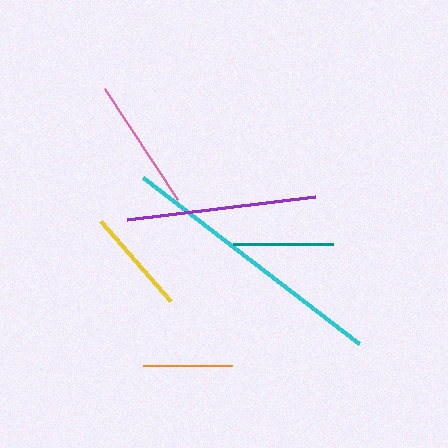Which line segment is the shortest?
The orange line is the shortest at approximately 89 pixels.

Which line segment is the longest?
The cyan line is the longest at approximately 273 pixels.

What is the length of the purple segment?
The purple segment is approximately 189 pixels long.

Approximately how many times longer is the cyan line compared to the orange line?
The cyan line is approximately 3.1 times the length of the orange line.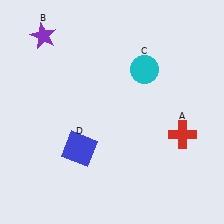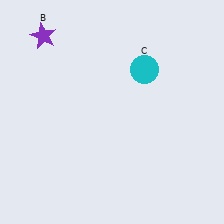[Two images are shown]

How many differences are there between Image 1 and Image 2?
There are 2 differences between the two images.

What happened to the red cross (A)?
The red cross (A) was removed in Image 2. It was in the bottom-right area of Image 1.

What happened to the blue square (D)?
The blue square (D) was removed in Image 2. It was in the bottom-left area of Image 1.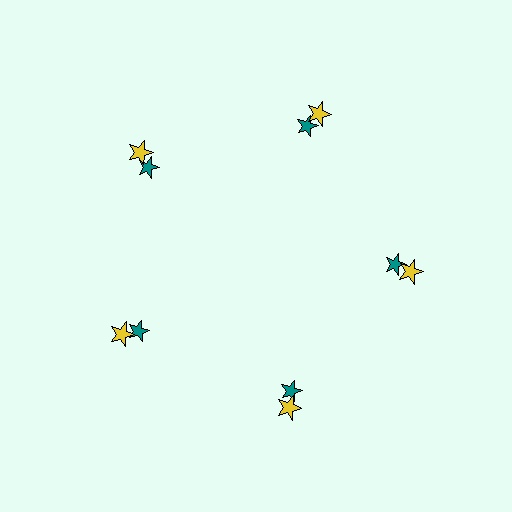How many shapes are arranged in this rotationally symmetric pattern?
There are 10 shapes, arranged in 5 groups of 2.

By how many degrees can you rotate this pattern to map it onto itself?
The pattern maps onto itself every 72 degrees of rotation.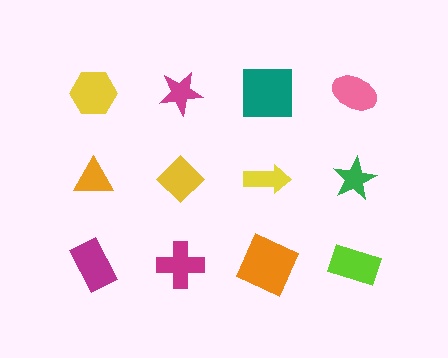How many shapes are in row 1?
4 shapes.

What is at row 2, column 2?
A yellow diamond.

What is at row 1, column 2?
A magenta star.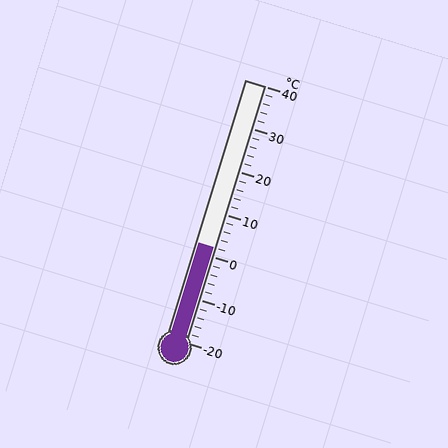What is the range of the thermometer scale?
The thermometer scale ranges from -20°C to 40°C.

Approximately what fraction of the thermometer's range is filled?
The thermometer is filled to approximately 35% of its range.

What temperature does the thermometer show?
The thermometer shows approximately 2°C.